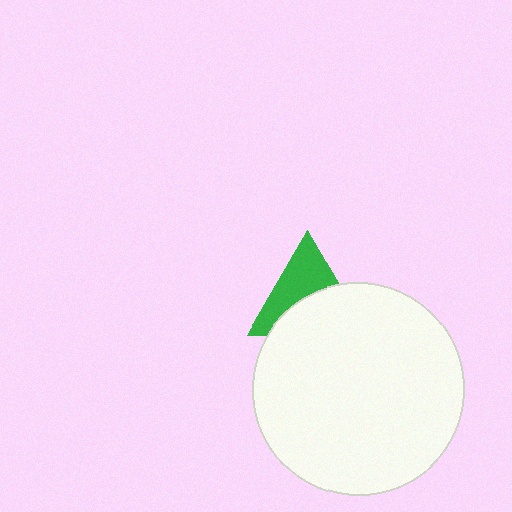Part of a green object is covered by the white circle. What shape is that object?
It is a triangle.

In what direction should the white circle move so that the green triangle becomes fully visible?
The white circle should move down. That is the shortest direction to clear the overlap and leave the green triangle fully visible.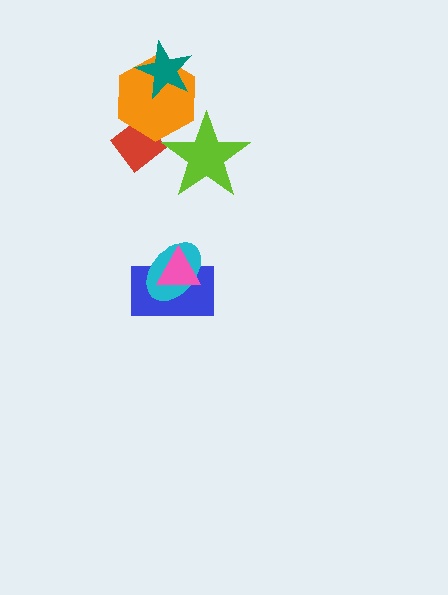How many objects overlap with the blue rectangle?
2 objects overlap with the blue rectangle.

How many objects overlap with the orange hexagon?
3 objects overlap with the orange hexagon.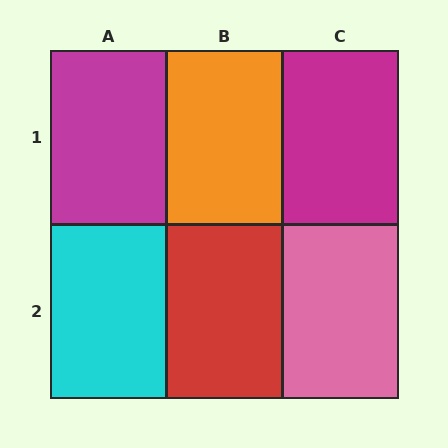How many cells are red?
1 cell is red.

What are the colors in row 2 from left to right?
Cyan, red, pink.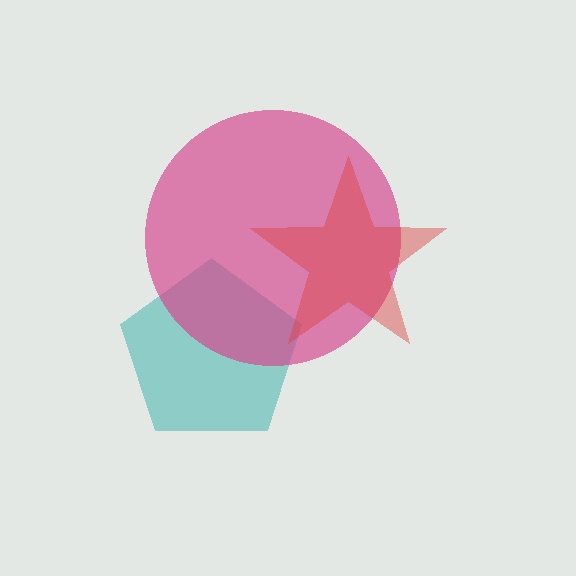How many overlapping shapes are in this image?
There are 3 overlapping shapes in the image.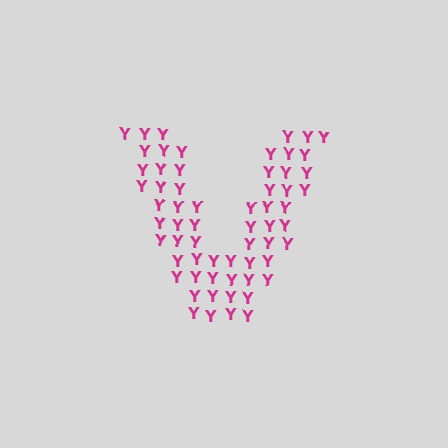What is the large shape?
The large shape is the letter V.